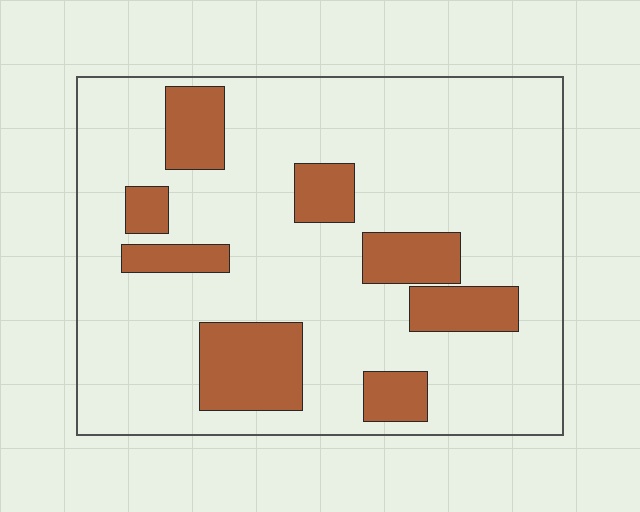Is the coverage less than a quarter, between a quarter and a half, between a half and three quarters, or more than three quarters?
Less than a quarter.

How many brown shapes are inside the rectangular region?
8.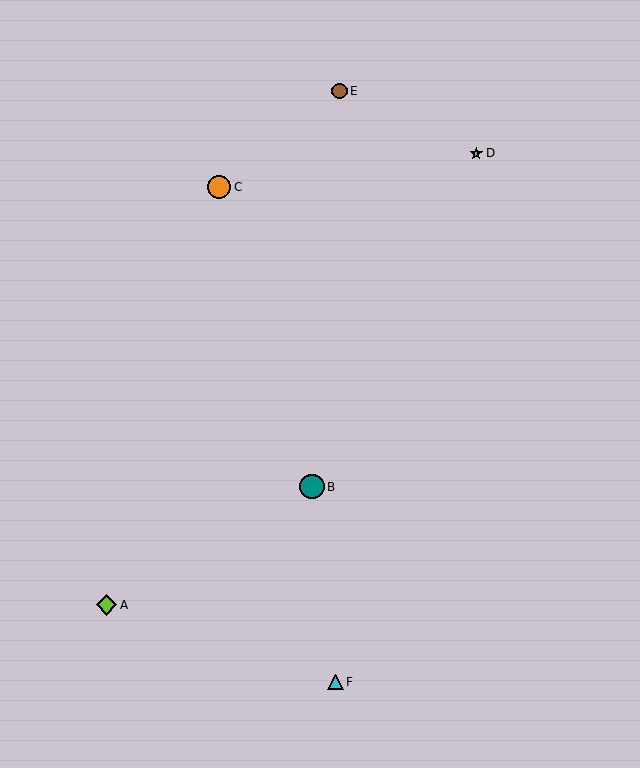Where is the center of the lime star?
The center of the lime star is at (476, 153).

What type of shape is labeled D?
Shape D is a lime star.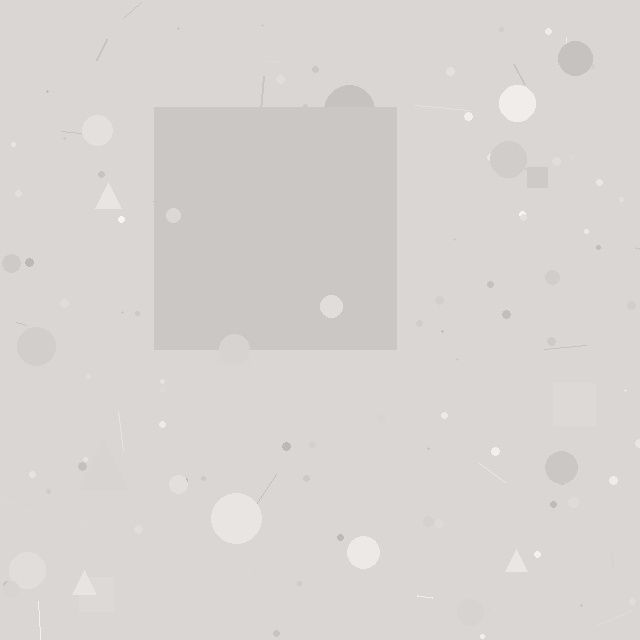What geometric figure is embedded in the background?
A square is embedded in the background.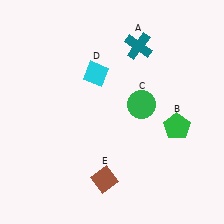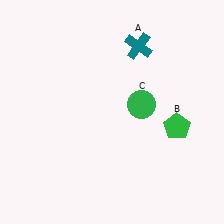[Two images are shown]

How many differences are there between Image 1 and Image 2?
There are 2 differences between the two images.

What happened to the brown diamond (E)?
The brown diamond (E) was removed in Image 2. It was in the bottom-left area of Image 1.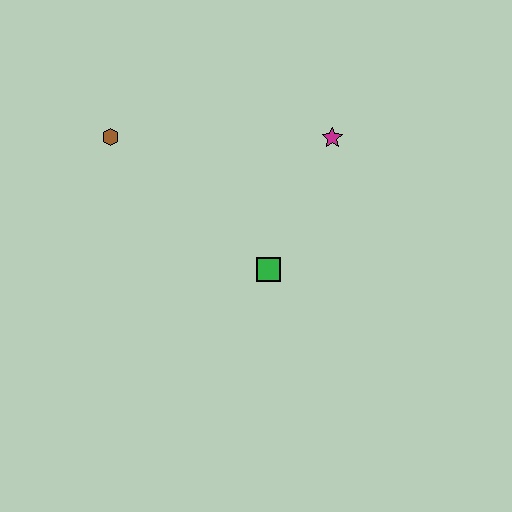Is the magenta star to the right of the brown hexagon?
Yes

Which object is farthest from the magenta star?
The brown hexagon is farthest from the magenta star.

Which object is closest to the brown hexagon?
The green square is closest to the brown hexagon.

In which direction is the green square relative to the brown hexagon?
The green square is to the right of the brown hexagon.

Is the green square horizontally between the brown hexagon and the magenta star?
Yes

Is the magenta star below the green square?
No